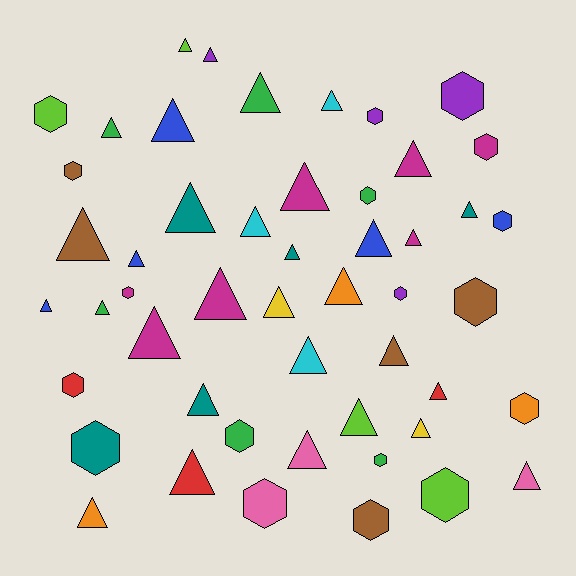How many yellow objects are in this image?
There are 2 yellow objects.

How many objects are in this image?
There are 50 objects.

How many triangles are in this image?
There are 32 triangles.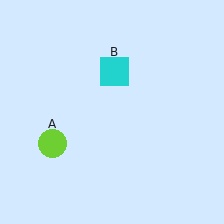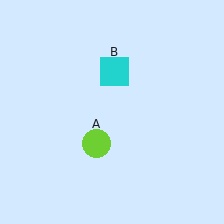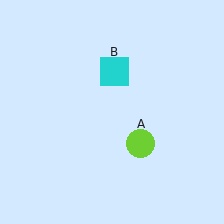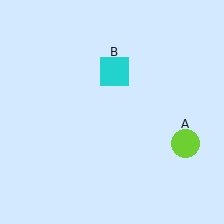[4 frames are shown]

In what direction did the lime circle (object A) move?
The lime circle (object A) moved right.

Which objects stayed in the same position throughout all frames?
Cyan square (object B) remained stationary.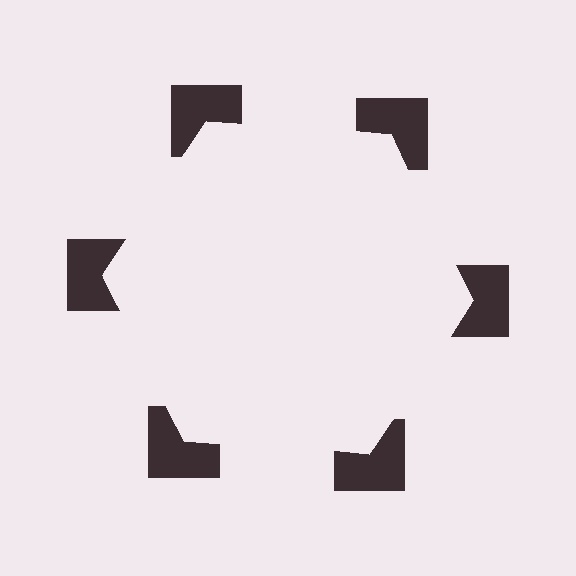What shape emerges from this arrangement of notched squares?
An illusory hexagon — its edges are inferred from the aligned wedge cuts in the notched squares, not physically drawn.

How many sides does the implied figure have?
6 sides.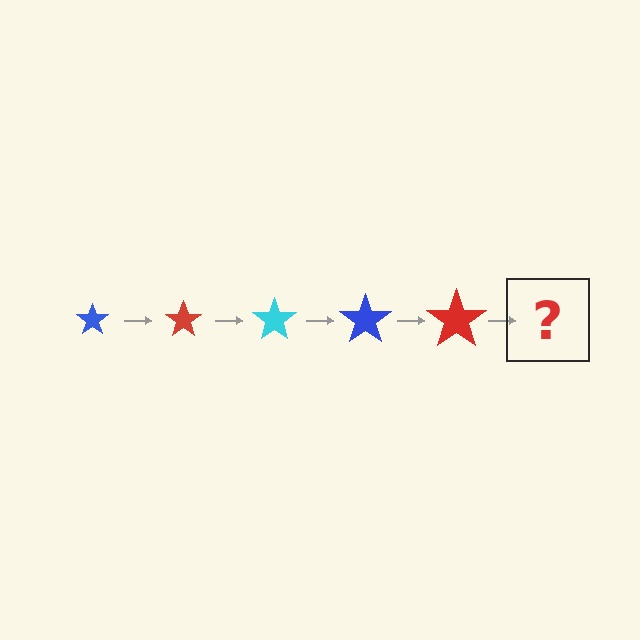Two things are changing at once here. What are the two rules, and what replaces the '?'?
The two rules are that the star grows larger each step and the color cycles through blue, red, and cyan. The '?' should be a cyan star, larger than the previous one.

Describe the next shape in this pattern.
It should be a cyan star, larger than the previous one.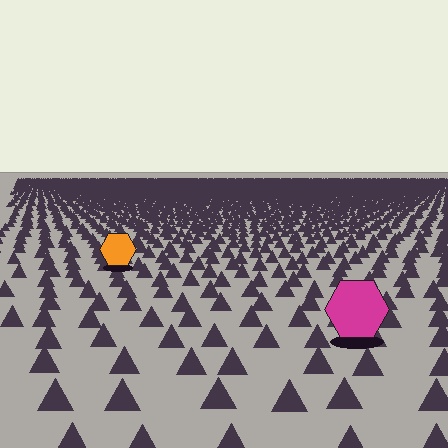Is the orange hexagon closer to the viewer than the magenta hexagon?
No. The magenta hexagon is closer — you can tell from the texture gradient: the ground texture is coarser near it.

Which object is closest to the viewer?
The magenta hexagon is closest. The texture marks near it are larger and more spread out.